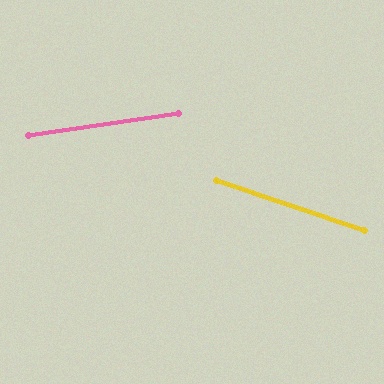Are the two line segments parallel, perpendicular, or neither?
Neither parallel nor perpendicular — they differ by about 27°.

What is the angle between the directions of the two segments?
Approximately 27 degrees.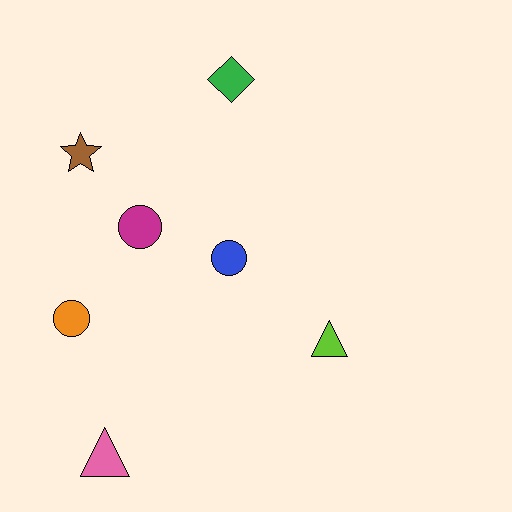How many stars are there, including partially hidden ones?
There is 1 star.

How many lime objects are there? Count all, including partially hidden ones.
There is 1 lime object.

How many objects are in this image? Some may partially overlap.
There are 7 objects.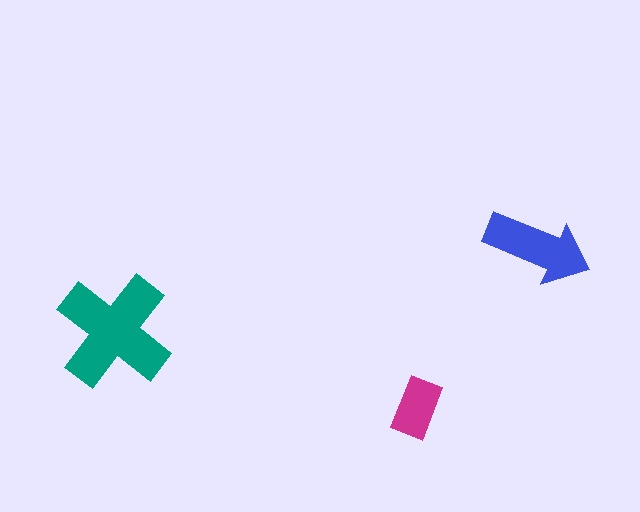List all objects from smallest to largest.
The magenta rectangle, the blue arrow, the teal cross.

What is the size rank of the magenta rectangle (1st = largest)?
3rd.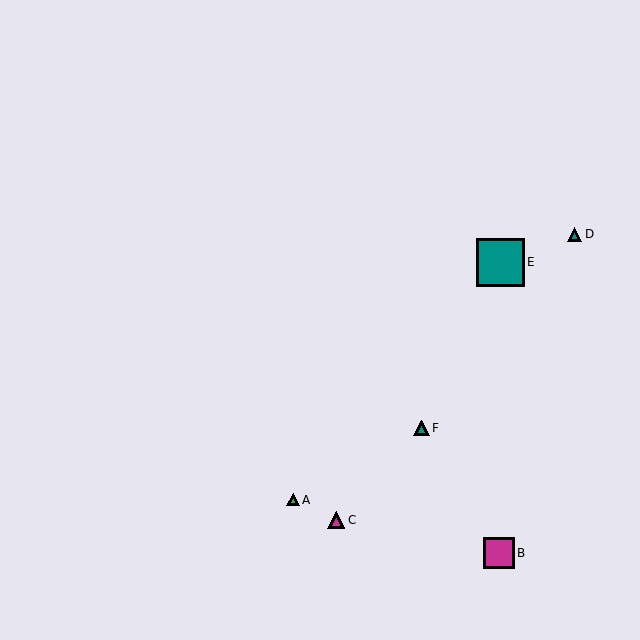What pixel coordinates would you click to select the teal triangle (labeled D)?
Click at (575, 234) to select the teal triangle D.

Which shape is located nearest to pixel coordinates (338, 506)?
The magenta triangle (labeled C) at (336, 520) is nearest to that location.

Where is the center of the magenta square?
The center of the magenta square is at (499, 553).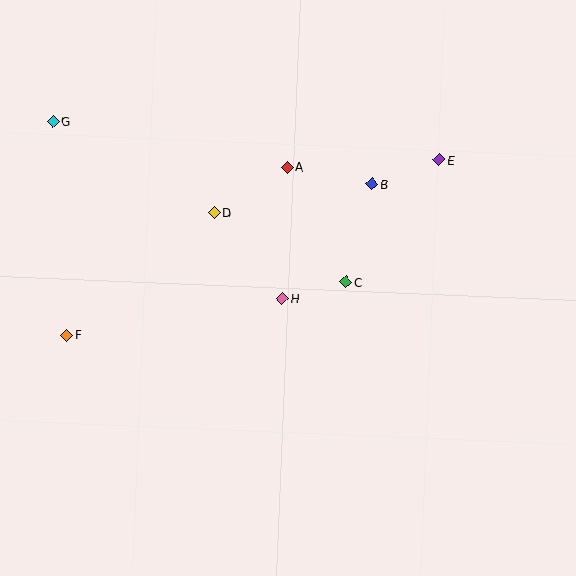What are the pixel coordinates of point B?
Point B is at (372, 184).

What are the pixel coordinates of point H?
Point H is at (283, 299).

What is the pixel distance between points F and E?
The distance between F and E is 412 pixels.